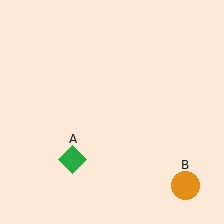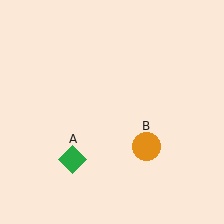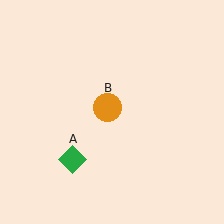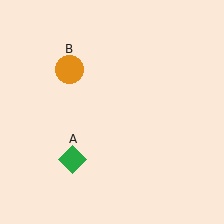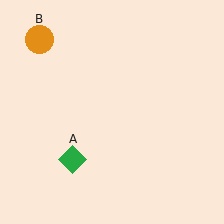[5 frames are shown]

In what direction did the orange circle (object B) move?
The orange circle (object B) moved up and to the left.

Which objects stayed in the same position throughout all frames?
Green diamond (object A) remained stationary.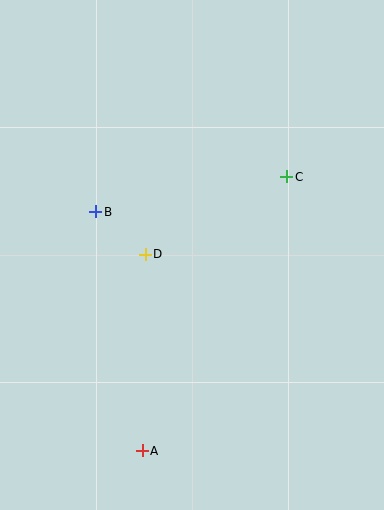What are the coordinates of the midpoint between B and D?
The midpoint between B and D is at (120, 233).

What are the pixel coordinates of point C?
Point C is at (287, 177).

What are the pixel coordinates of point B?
Point B is at (96, 212).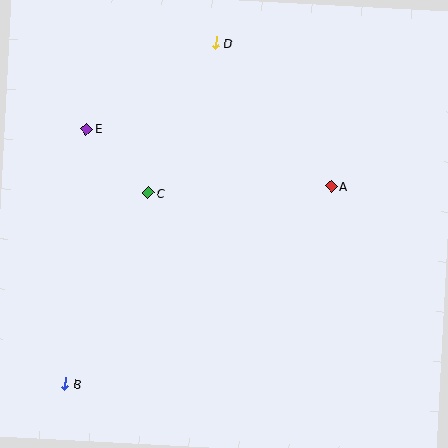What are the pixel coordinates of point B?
Point B is at (65, 383).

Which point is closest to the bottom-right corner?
Point A is closest to the bottom-right corner.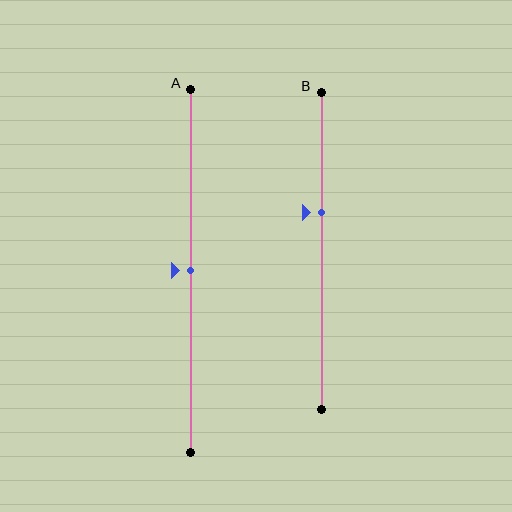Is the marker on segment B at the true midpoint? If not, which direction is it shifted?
No, the marker on segment B is shifted upward by about 12% of the segment length.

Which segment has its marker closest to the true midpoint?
Segment A has its marker closest to the true midpoint.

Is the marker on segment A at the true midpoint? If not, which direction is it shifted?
Yes, the marker on segment A is at the true midpoint.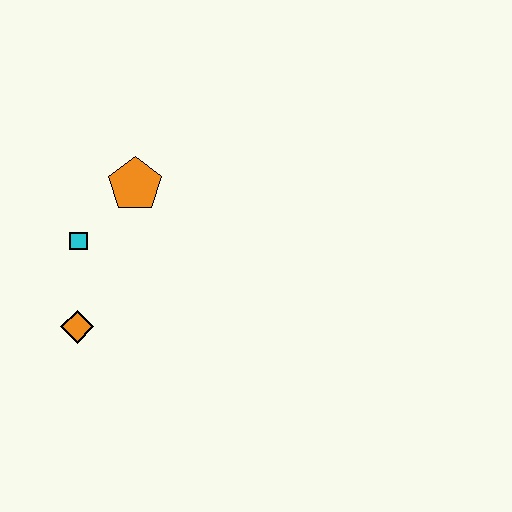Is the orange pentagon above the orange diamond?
Yes